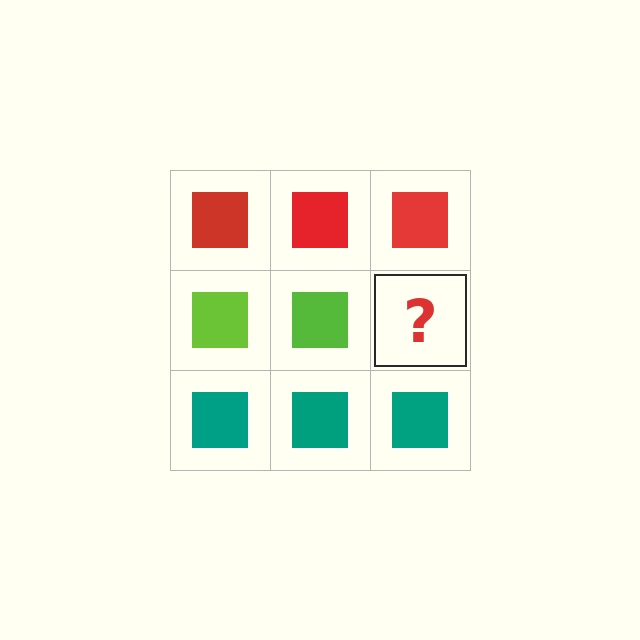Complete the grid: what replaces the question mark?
The question mark should be replaced with a lime square.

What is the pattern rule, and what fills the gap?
The rule is that each row has a consistent color. The gap should be filled with a lime square.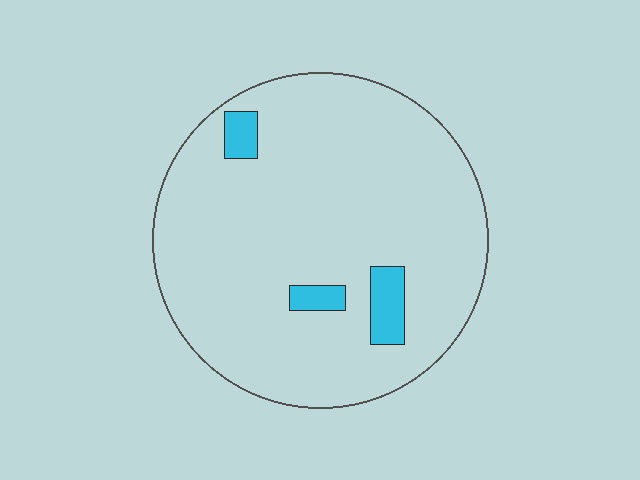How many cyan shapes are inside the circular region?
3.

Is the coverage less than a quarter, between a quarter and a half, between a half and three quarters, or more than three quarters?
Less than a quarter.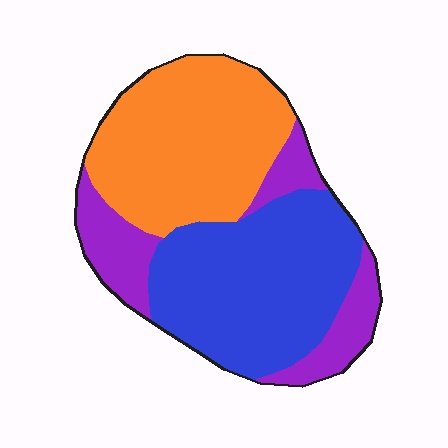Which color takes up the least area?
Purple, at roughly 20%.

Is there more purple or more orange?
Orange.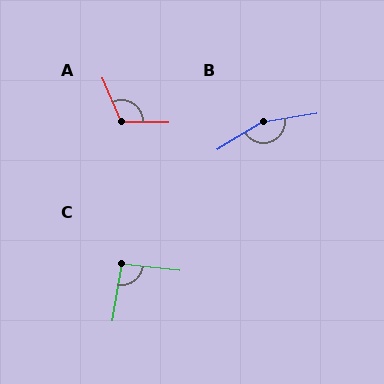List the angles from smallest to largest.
C (94°), A (114°), B (157°).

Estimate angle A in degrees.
Approximately 114 degrees.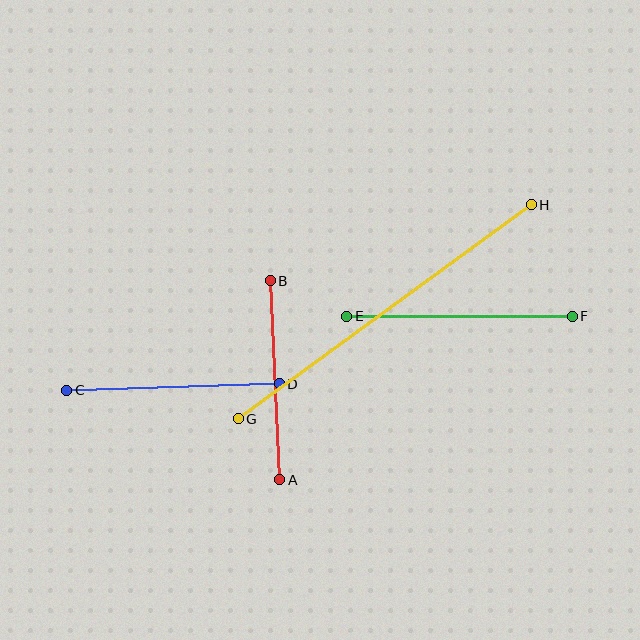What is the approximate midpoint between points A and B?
The midpoint is at approximately (275, 380) pixels.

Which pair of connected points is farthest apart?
Points G and H are farthest apart.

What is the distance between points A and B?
The distance is approximately 199 pixels.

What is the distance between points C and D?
The distance is approximately 213 pixels.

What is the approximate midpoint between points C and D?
The midpoint is at approximately (173, 387) pixels.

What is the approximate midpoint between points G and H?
The midpoint is at approximately (385, 312) pixels.